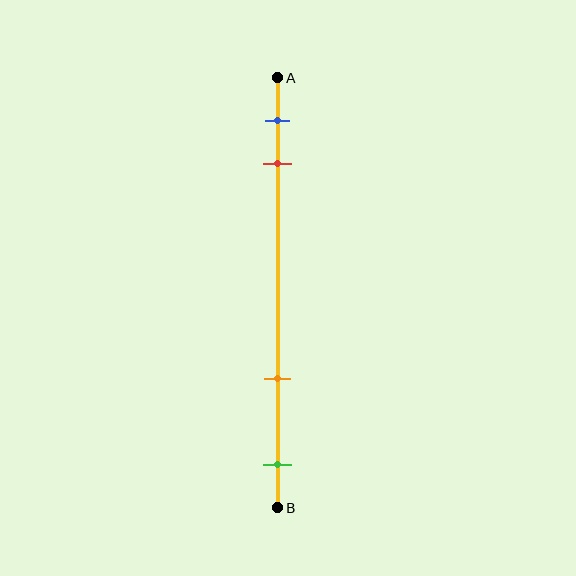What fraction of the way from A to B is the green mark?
The green mark is approximately 90% (0.9) of the way from A to B.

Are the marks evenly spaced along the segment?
No, the marks are not evenly spaced.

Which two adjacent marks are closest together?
The blue and red marks are the closest adjacent pair.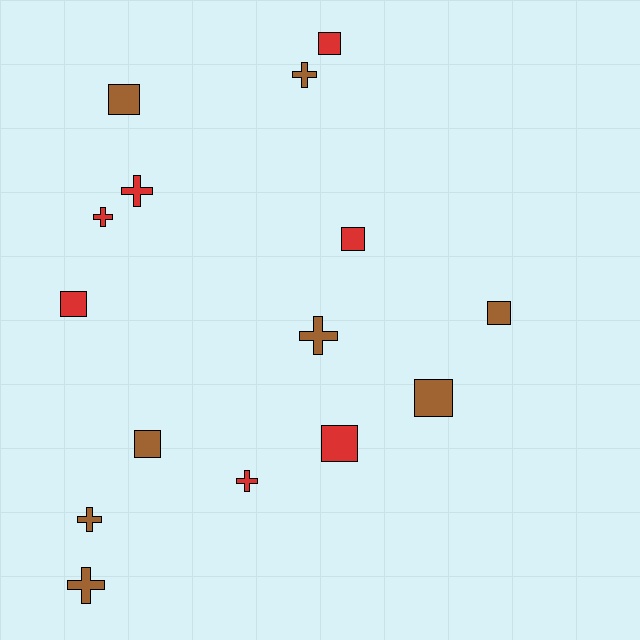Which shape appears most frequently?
Square, with 8 objects.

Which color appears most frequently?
Brown, with 8 objects.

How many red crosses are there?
There are 3 red crosses.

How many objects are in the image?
There are 15 objects.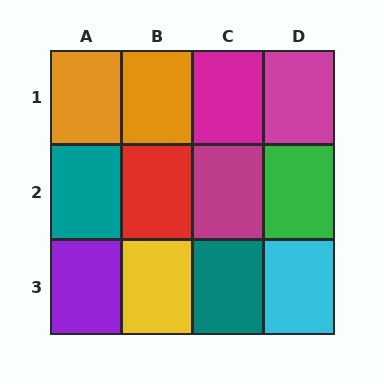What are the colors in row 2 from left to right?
Teal, red, magenta, green.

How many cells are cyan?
1 cell is cyan.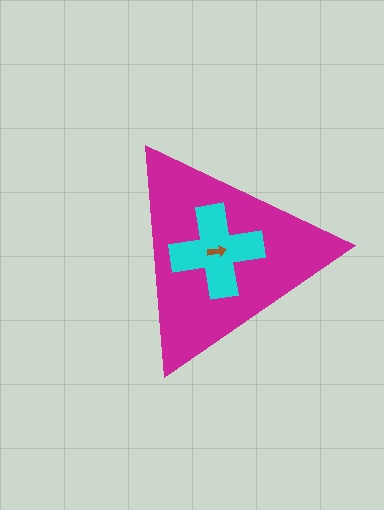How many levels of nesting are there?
3.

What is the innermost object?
The brown arrow.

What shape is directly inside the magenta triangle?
The cyan cross.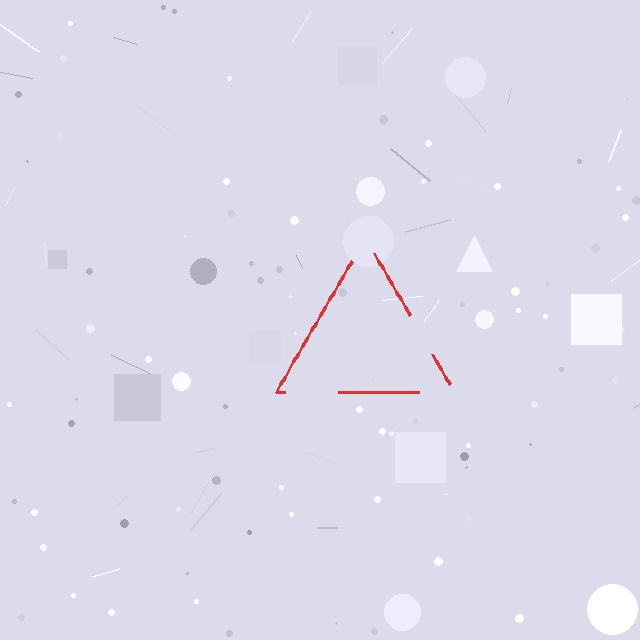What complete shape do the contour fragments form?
The contour fragments form a triangle.